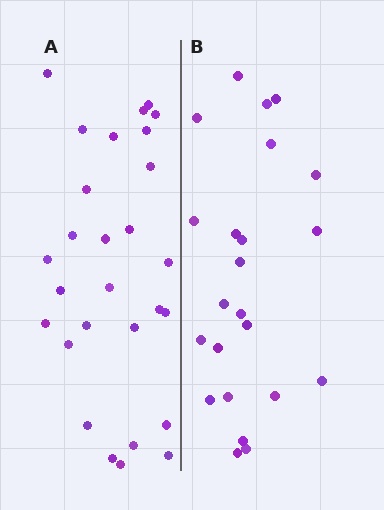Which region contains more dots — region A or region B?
Region A (the left region) has more dots.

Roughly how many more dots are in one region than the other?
Region A has about 5 more dots than region B.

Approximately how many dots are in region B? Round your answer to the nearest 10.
About 20 dots. (The exact count is 23, which rounds to 20.)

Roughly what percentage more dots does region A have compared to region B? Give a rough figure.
About 20% more.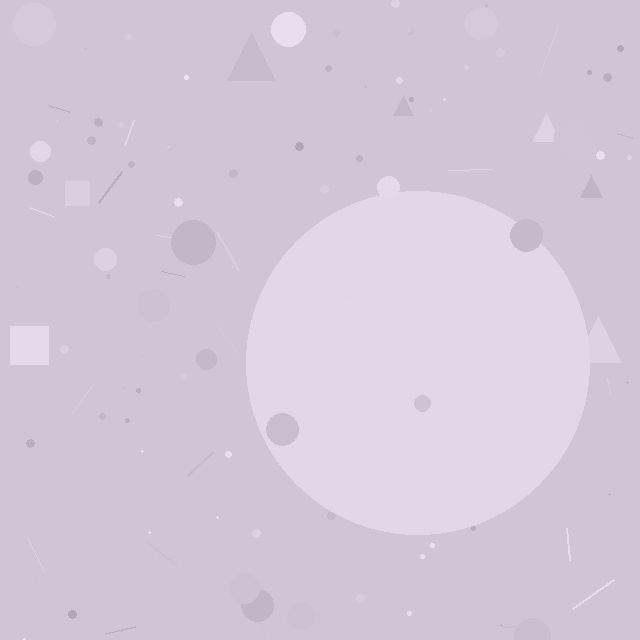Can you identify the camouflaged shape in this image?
The camouflaged shape is a circle.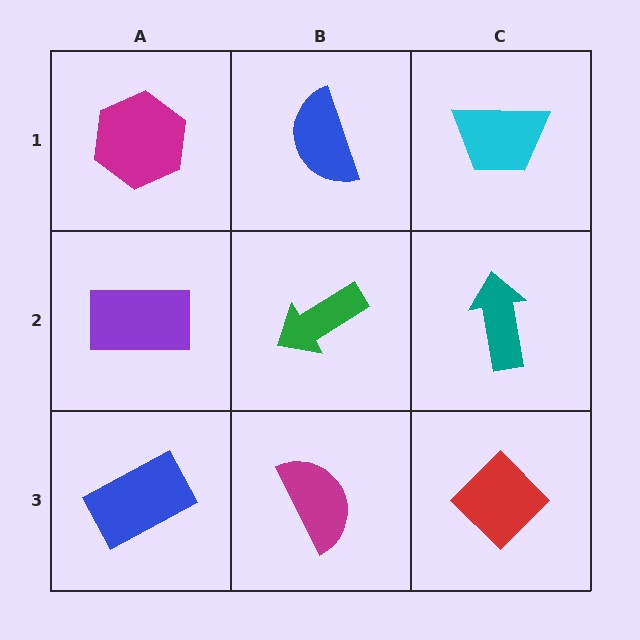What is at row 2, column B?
A green arrow.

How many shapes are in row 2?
3 shapes.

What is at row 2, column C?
A teal arrow.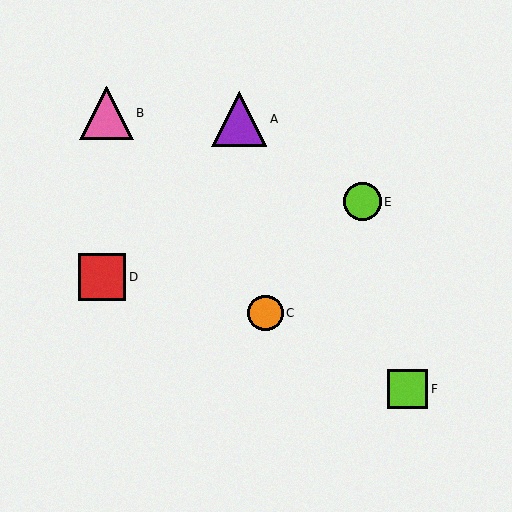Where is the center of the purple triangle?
The center of the purple triangle is at (239, 119).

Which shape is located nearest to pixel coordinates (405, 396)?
The lime square (labeled F) at (408, 389) is nearest to that location.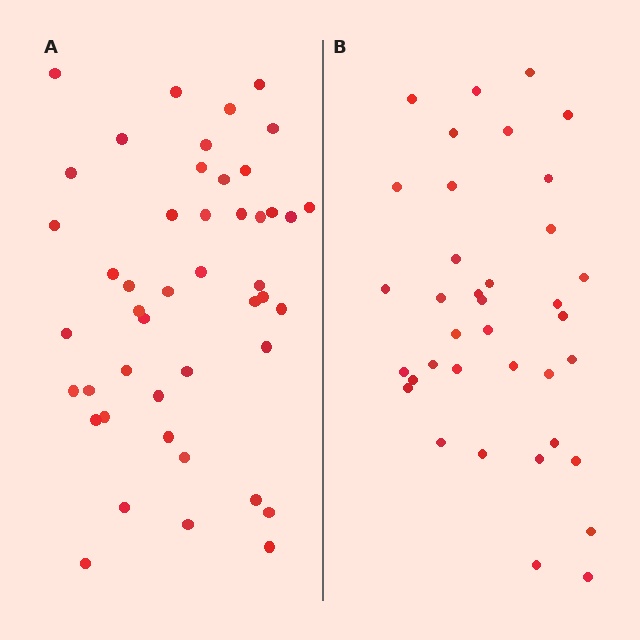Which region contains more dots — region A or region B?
Region A (the left region) has more dots.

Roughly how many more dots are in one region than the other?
Region A has roughly 8 or so more dots than region B.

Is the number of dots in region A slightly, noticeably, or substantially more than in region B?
Region A has only slightly more — the two regions are fairly close. The ratio is roughly 1.2 to 1.